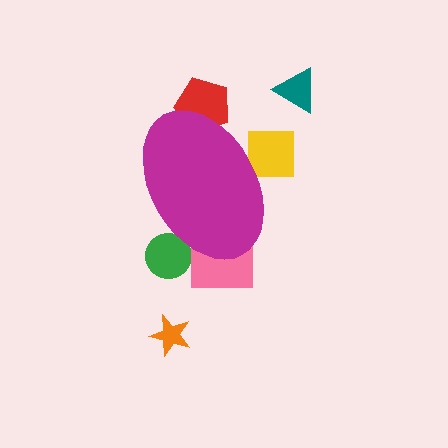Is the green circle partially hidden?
Yes, the green circle is partially hidden behind the magenta ellipse.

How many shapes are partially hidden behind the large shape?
4 shapes are partially hidden.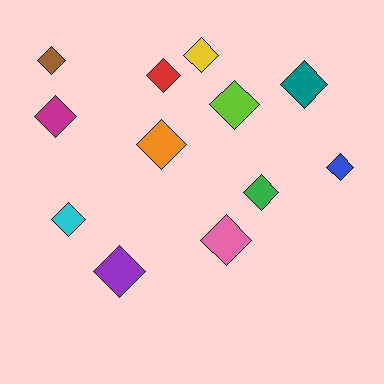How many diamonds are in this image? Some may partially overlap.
There are 12 diamonds.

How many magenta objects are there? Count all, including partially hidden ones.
There is 1 magenta object.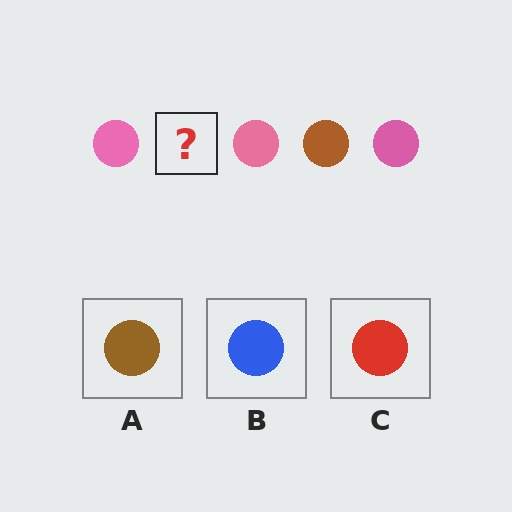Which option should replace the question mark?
Option A.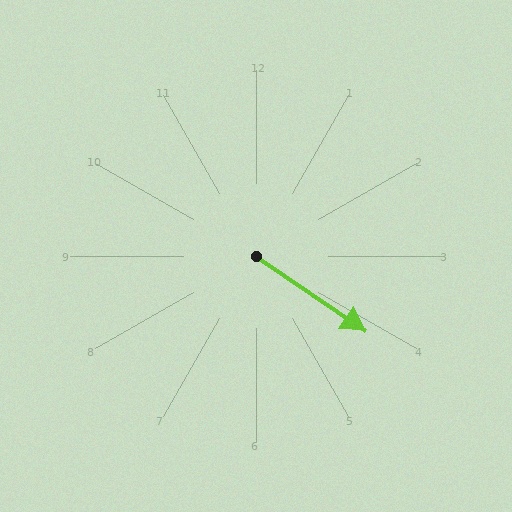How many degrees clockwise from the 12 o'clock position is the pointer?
Approximately 124 degrees.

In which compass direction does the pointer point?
Southeast.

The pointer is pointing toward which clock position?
Roughly 4 o'clock.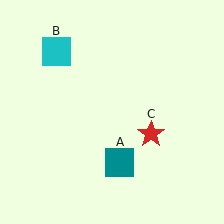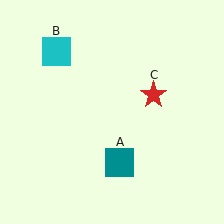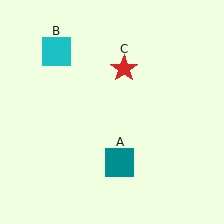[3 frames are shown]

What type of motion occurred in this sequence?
The red star (object C) rotated counterclockwise around the center of the scene.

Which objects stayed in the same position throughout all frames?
Teal square (object A) and cyan square (object B) remained stationary.